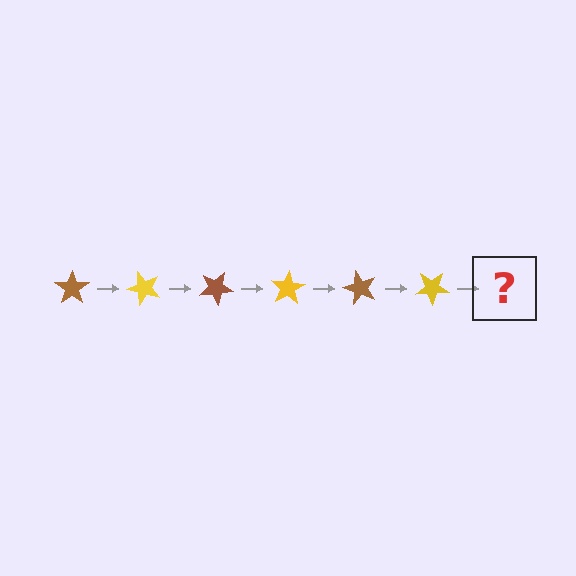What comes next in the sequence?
The next element should be a brown star, rotated 300 degrees from the start.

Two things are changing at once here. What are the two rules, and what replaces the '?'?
The two rules are that it rotates 50 degrees each step and the color cycles through brown and yellow. The '?' should be a brown star, rotated 300 degrees from the start.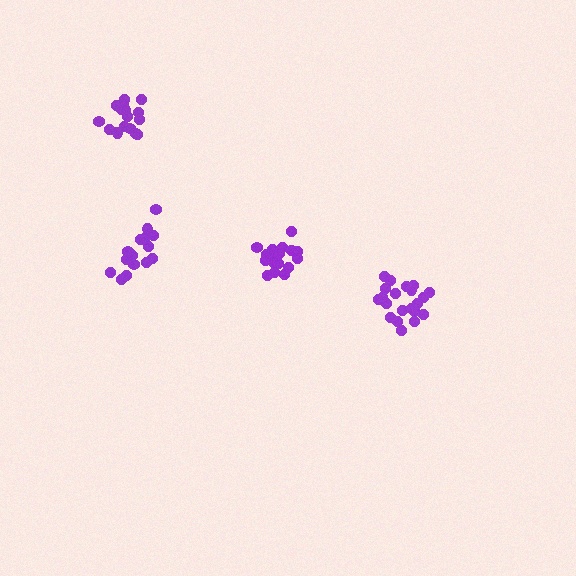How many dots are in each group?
Group 1: 21 dots, Group 2: 17 dots, Group 3: 19 dots, Group 4: 15 dots (72 total).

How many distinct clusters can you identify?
There are 4 distinct clusters.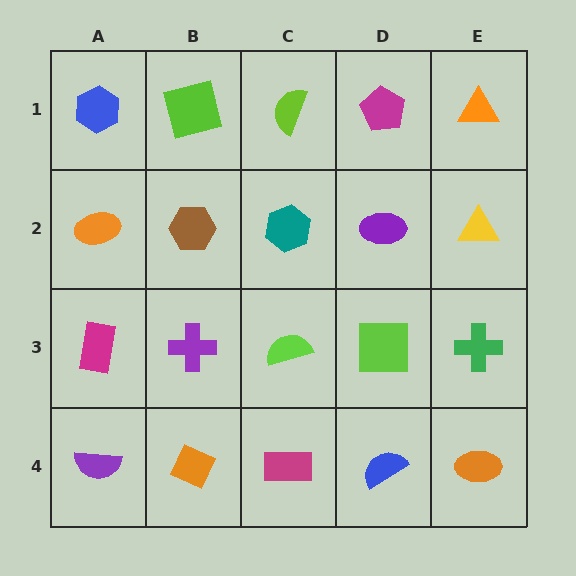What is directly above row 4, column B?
A purple cross.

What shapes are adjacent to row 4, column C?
A lime semicircle (row 3, column C), an orange diamond (row 4, column B), a blue semicircle (row 4, column D).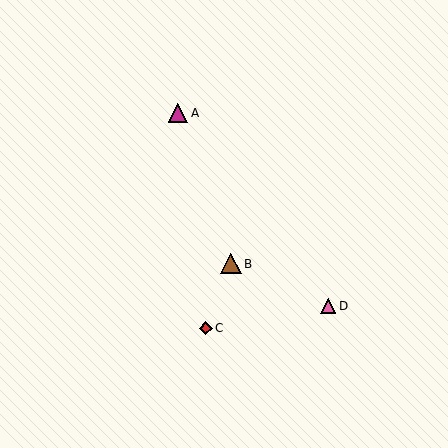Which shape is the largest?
The brown triangle (labeled B) is the largest.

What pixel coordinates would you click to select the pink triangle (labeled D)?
Click at (328, 306) to select the pink triangle D.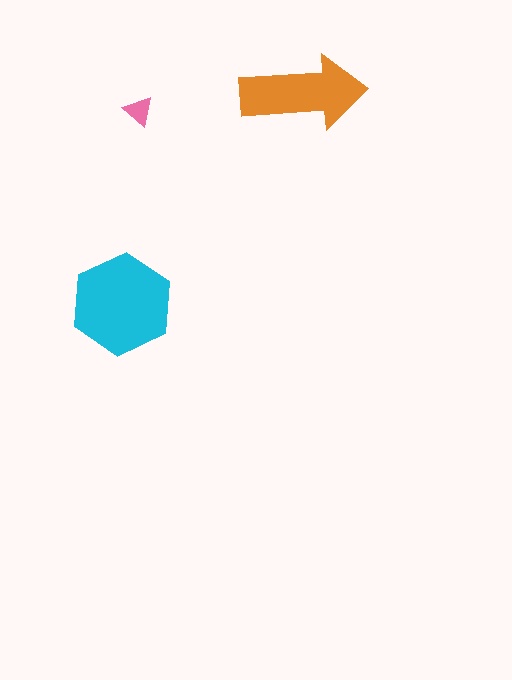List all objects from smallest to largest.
The pink triangle, the orange arrow, the cyan hexagon.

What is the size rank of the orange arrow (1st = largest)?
2nd.